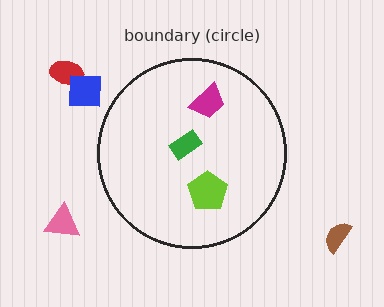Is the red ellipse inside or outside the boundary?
Outside.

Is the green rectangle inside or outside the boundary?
Inside.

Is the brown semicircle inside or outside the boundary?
Outside.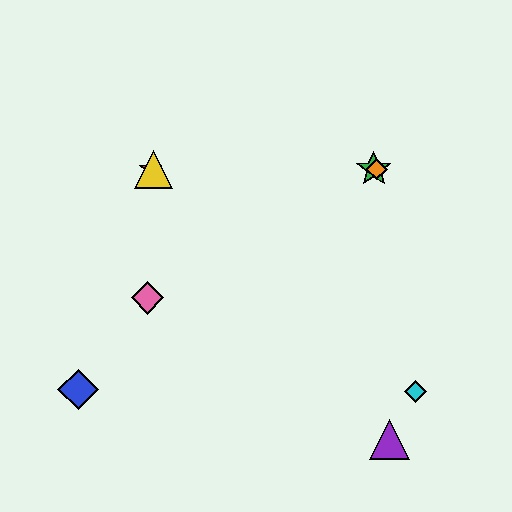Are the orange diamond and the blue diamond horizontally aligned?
No, the orange diamond is at y≈169 and the blue diamond is at y≈390.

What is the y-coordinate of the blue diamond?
The blue diamond is at y≈390.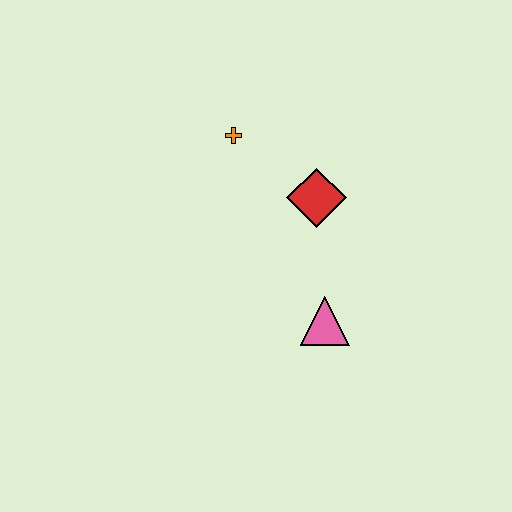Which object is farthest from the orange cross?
The pink triangle is farthest from the orange cross.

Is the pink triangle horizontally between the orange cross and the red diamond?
No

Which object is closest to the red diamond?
The orange cross is closest to the red diamond.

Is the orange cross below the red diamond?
No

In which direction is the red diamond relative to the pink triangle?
The red diamond is above the pink triangle.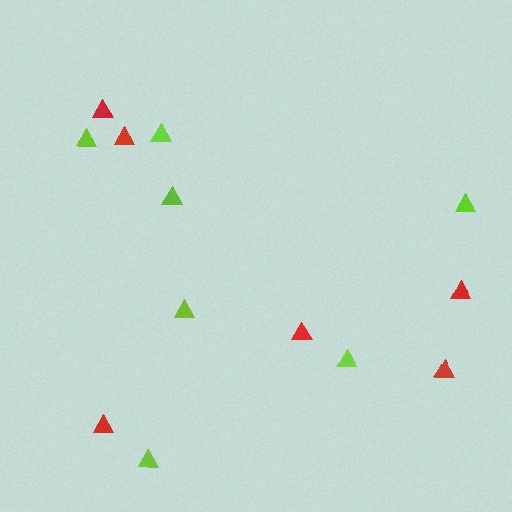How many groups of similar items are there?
There are 2 groups: one group of red triangles (6) and one group of lime triangles (7).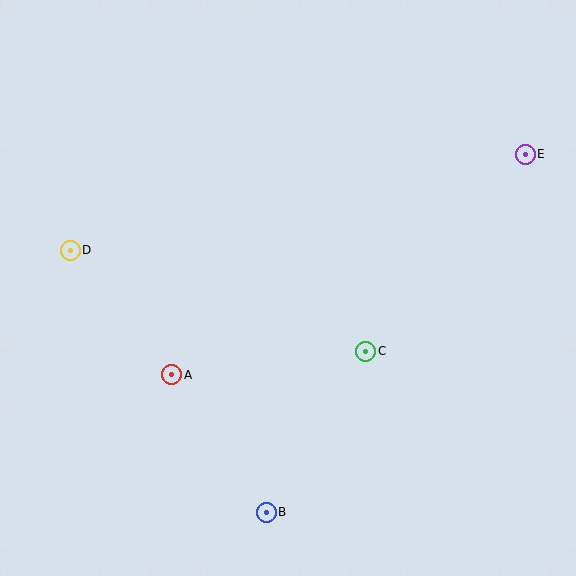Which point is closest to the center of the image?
Point C at (366, 351) is closest to the center.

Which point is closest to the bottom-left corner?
Point A is closest to the bottom-left corner.